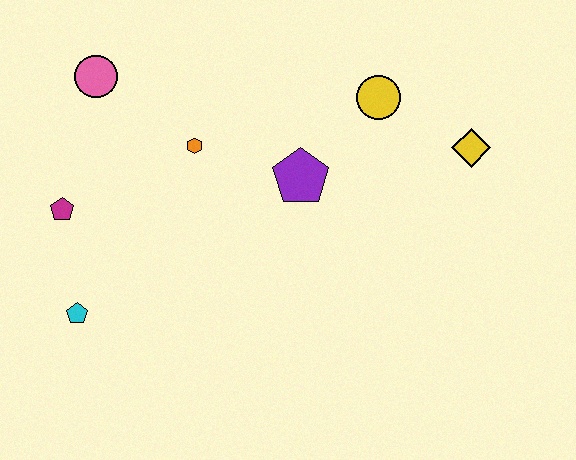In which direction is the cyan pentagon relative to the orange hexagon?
The cyan pentagon is below the orange hexagon.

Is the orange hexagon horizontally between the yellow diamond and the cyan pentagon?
Yes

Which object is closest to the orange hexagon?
The purple pentagon is closest to the orange hexagon.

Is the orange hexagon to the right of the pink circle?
Yes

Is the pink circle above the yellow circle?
Yes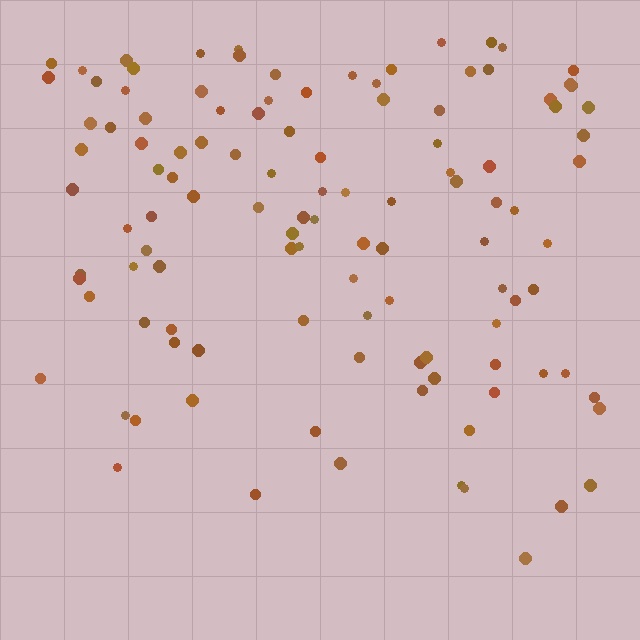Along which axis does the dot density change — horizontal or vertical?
Vertical.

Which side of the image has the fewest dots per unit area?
The bottom.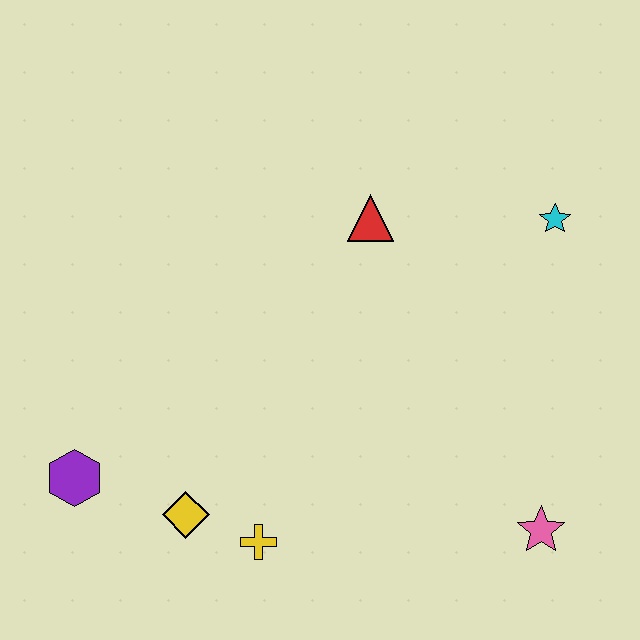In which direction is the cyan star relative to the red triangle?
The cyan star is to the right of the red triangle.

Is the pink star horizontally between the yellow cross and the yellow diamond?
No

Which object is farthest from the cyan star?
The purple hexagon is farthest from the cyan star.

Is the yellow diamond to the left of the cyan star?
Yes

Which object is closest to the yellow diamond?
The yellow cross is closest to the yellow diamond.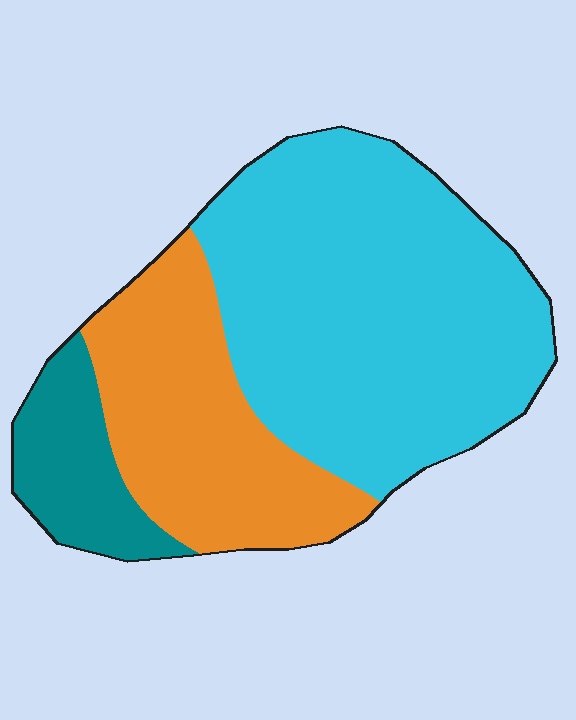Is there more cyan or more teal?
Cyan.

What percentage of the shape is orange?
Orange covers 30% of the shape.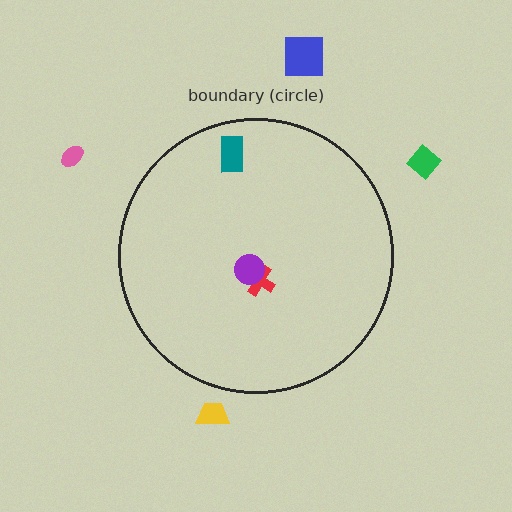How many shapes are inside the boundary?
3 inside, 4 outside.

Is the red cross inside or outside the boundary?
Inside.